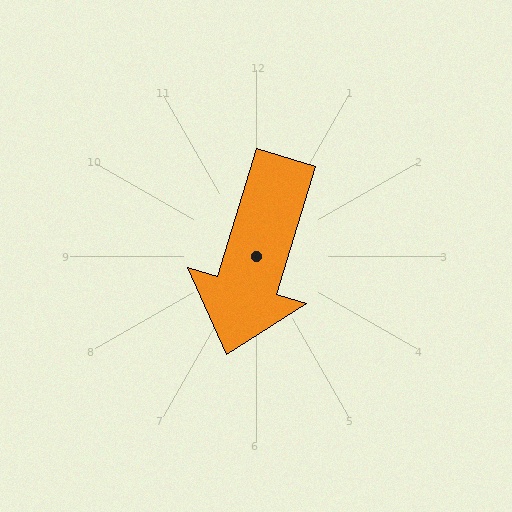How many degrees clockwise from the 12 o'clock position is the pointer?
Approximately 197 degrees.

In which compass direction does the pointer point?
South.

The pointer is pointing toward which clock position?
Roughly 7 o'clock.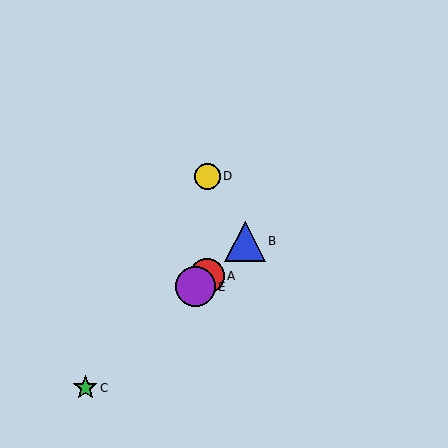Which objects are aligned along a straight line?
Objects A, B, C, E are aligned along a straight line.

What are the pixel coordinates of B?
Object B is at (245, 241).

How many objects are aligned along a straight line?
4 objects (A, B, C, E) are aligned along a straight line.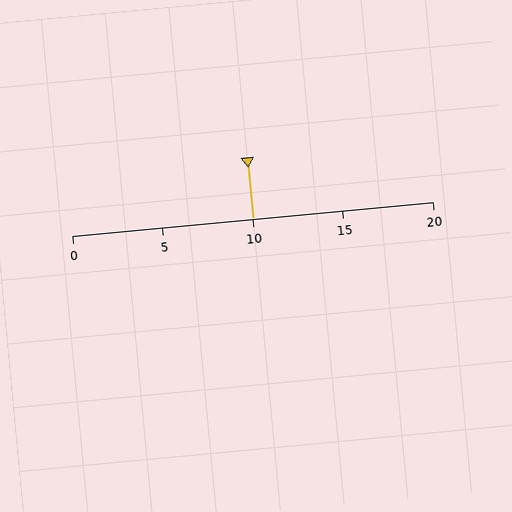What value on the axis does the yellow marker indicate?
The marker indicates approximately 10.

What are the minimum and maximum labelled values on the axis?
The axis runs from 0 to 20.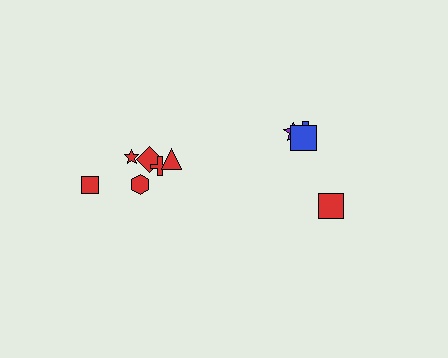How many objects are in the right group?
There are 4 objects.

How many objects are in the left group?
There are 6 objects.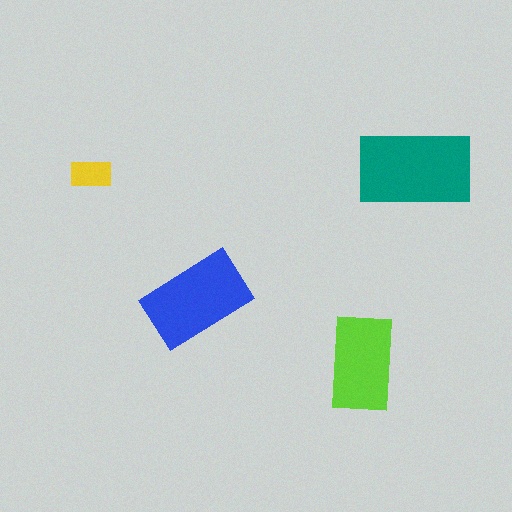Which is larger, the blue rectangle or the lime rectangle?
The blue one.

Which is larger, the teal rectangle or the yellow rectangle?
The teal one.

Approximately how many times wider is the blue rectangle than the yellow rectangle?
About 2.5 times wider.